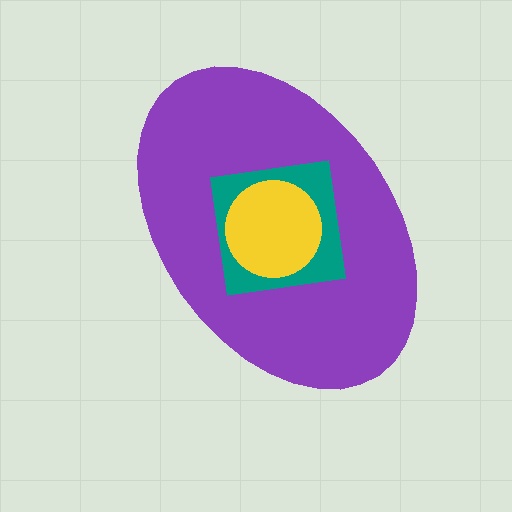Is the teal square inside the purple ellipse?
Yes.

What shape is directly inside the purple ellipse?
The teal square.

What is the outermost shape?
The purple ellipse.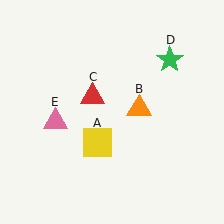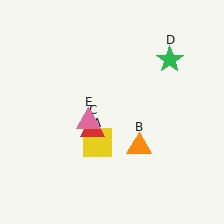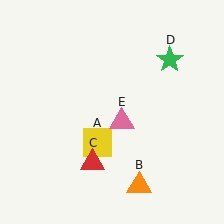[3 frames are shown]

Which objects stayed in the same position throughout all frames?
Yellow square (object A) and green star (object D) remained stationary.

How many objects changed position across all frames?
3 objects changed position: orange triangle (object B), red triangle (object C), pink triangle (object E).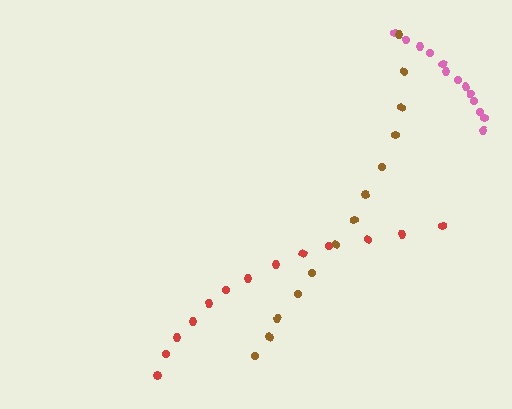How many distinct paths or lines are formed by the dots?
There are 3 distinct paths.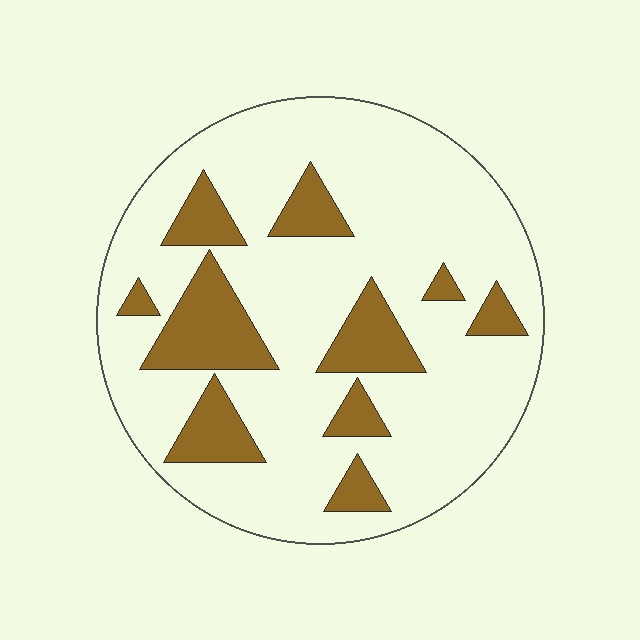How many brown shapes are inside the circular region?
10.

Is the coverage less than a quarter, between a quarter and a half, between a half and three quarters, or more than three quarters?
Less than a quarter.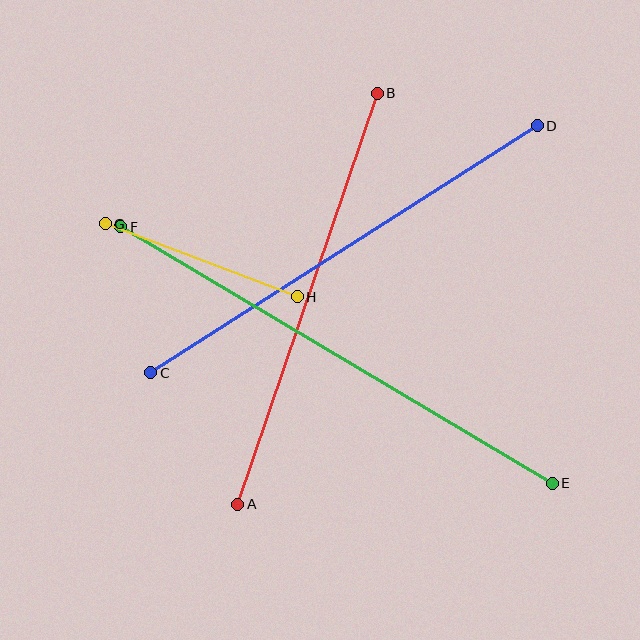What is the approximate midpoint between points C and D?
The midpoint is at approximately (344, 249) pixels.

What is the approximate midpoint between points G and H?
The midpoint is at approximately (201, 260) pixels.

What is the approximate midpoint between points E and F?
The midpoint is at approximately (336, 355) pixels.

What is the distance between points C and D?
The distance is approximately 459 pixels.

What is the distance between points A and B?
The distance is approximately 434 pixels.